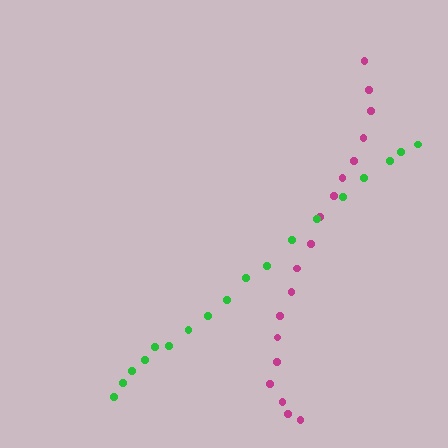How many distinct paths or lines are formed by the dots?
There are 2 distinct paths.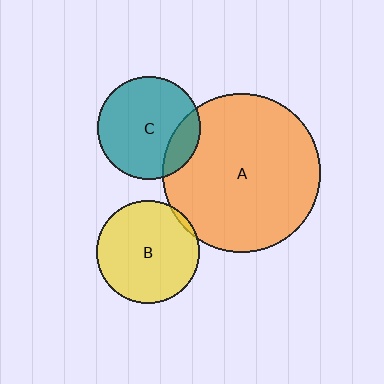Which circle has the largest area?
Circle A (orange).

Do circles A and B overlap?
Yes.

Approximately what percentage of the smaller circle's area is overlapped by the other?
Approximately 5%.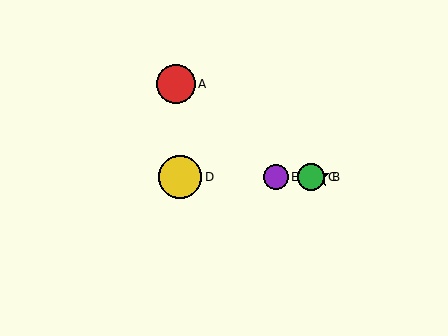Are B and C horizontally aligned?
Yes, both are at y≈177.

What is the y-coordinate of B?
Object B is at y≈177.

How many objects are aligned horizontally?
4 objects (B, C, D, E) are aligned horizontally.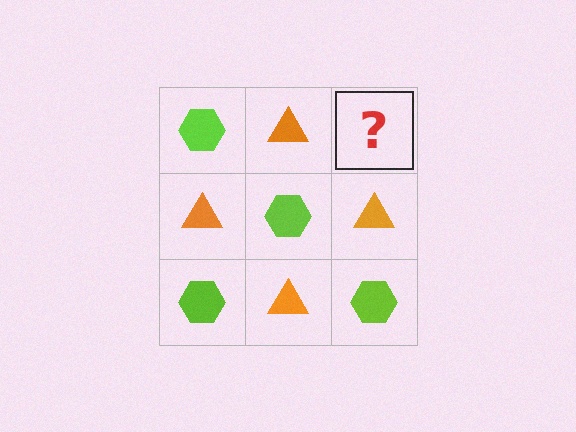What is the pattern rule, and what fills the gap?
The rule is that it alternates lime hexagon and orange triangle in a checkerboard pattern. The gap should be filled with a lime hexagon.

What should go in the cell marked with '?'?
The missing cell should contain a lime hexagon.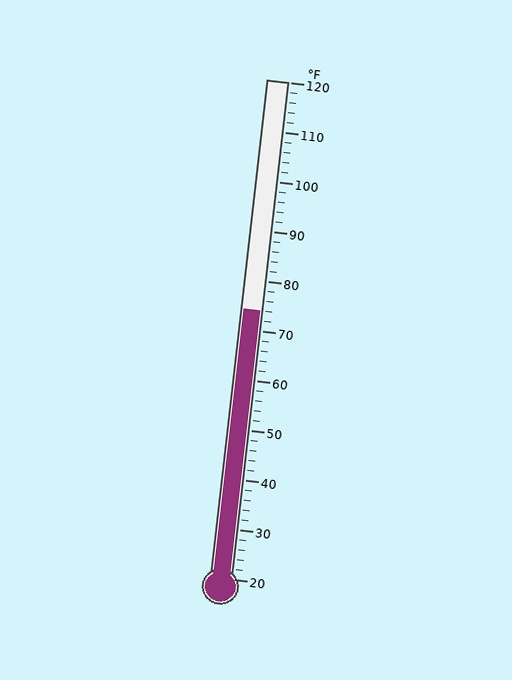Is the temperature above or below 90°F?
The temperature is below 90°F.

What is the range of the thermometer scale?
The thermometer scale ranges from 20°F to 120°F.